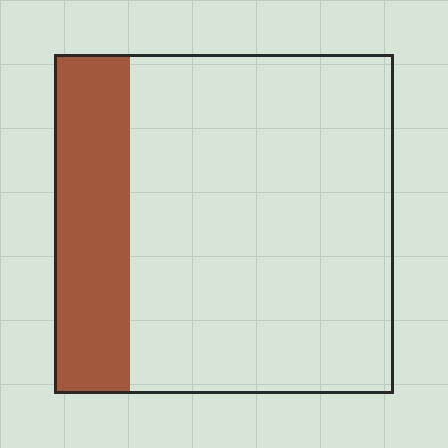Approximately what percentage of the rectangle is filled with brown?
Approximately 20%.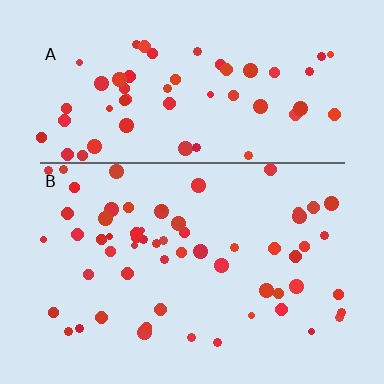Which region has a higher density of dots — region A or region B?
B (the bottom).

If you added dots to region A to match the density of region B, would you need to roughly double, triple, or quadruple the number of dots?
Approximately double.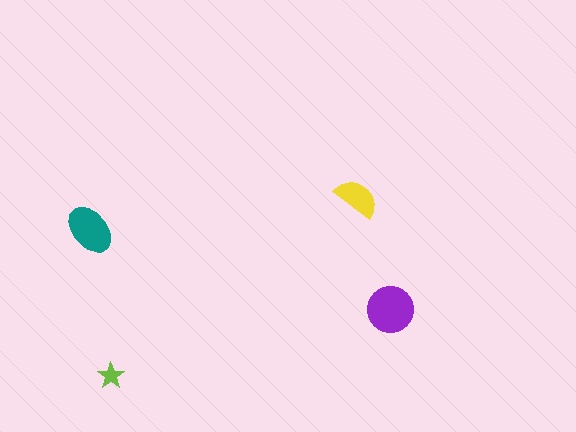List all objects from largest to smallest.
The purple circle, the teal ellipse, the yellow semicircle, the lime star.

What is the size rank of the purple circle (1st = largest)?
1st.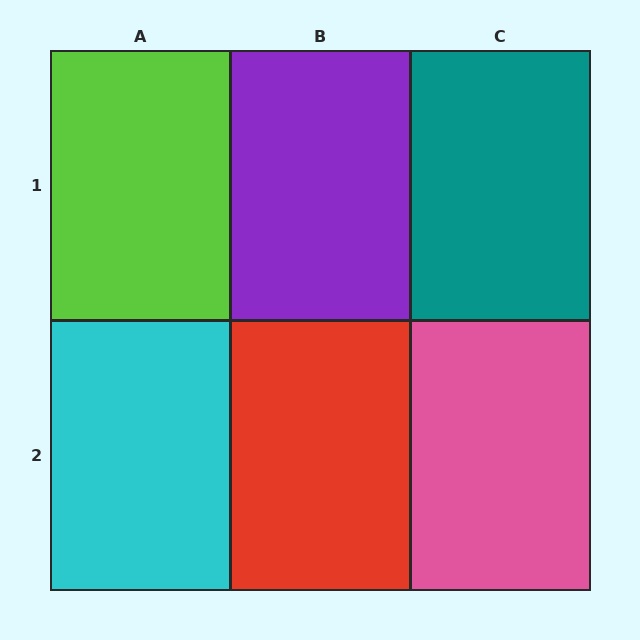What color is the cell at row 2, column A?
Cyan.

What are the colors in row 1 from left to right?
Lime, purple, teal.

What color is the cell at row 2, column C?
Pink.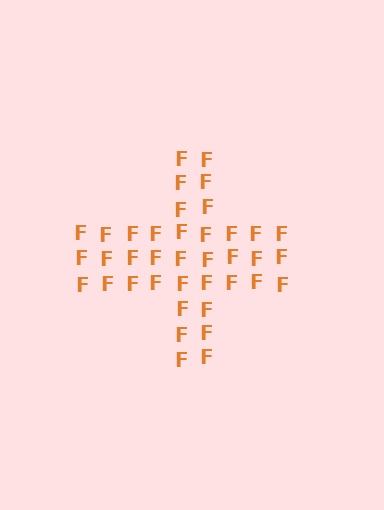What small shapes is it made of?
It is made of small letter F's.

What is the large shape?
The large shape is a cross.